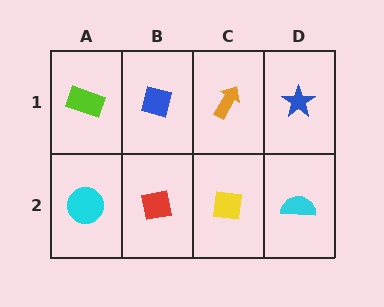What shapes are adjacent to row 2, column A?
A lime rectangle (row 1, column A), a red square (row 2, column B).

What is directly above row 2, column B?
A blue diamond.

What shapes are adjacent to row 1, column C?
A yellow square (row 2, column C), a blue diamond (row 1, column B), a blue star (row 1, column D).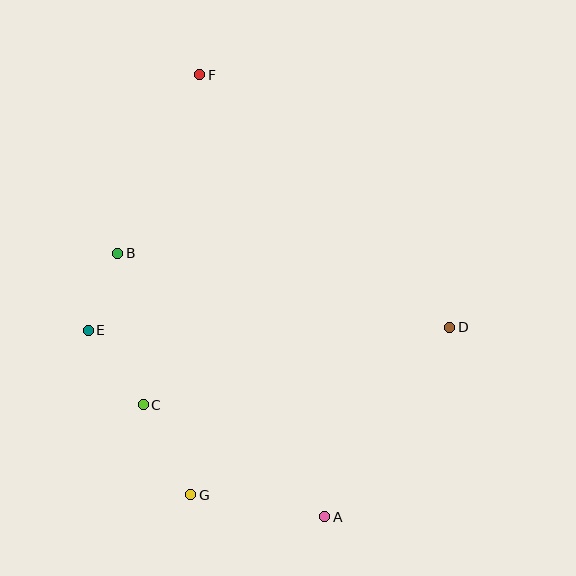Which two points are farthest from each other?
Points A and F are farthest from each other.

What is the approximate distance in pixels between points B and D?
The distance between B and D is approximately 341 pixels.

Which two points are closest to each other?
Points B and E are closest to each other.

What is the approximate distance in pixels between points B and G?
The distance between B and G is approximately 252 pixels.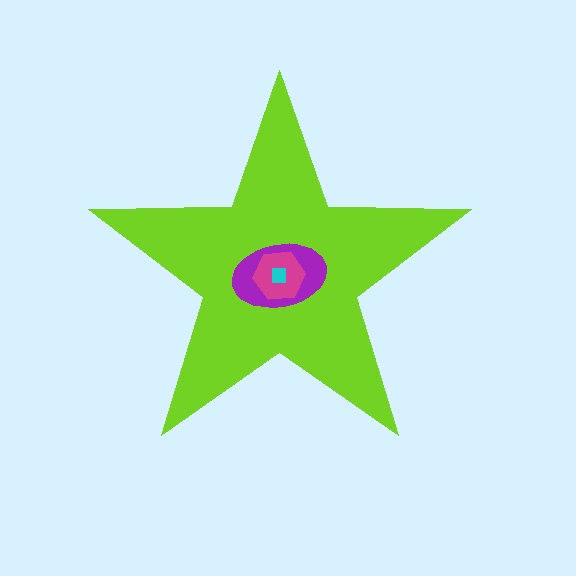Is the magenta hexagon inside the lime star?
Yes.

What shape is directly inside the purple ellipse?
The magenta hexagon.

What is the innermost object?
The cyan square.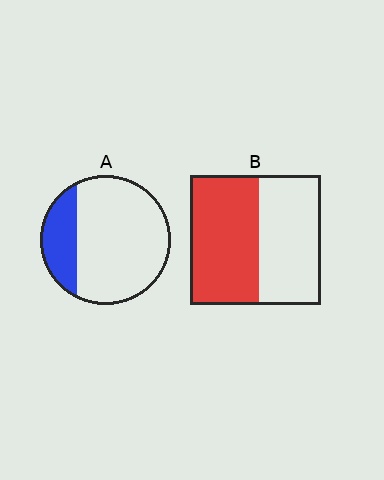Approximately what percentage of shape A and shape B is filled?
A is approximately 25% and B is approximately 55%.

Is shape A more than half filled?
No.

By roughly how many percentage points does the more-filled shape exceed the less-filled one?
By roughly 30 percentage points (B over A).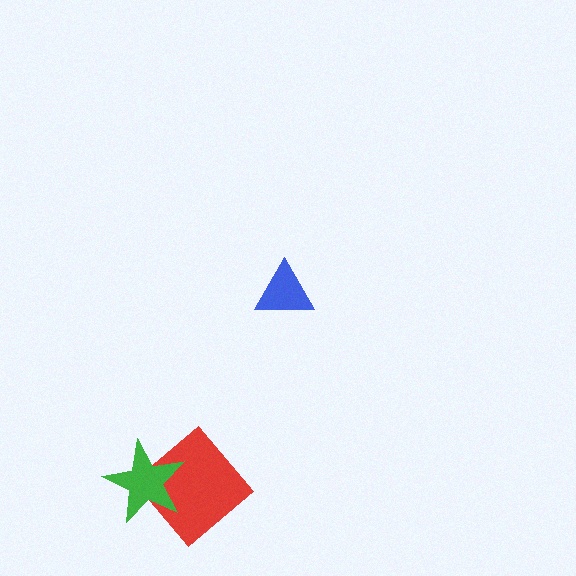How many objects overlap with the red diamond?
1 object overlaps with the red diamond.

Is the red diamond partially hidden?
Yes, it is partially covered by another shape.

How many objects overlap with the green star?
1 object overlaps with the green star.